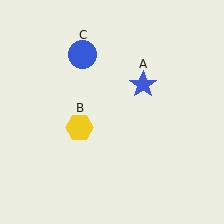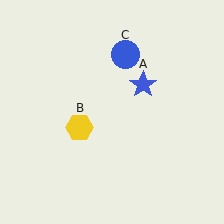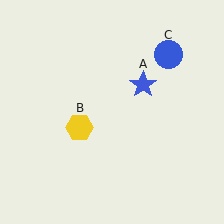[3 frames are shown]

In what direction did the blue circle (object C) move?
The blue circle (object C) moved right.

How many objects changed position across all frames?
1 object changed position: blue circle (object C).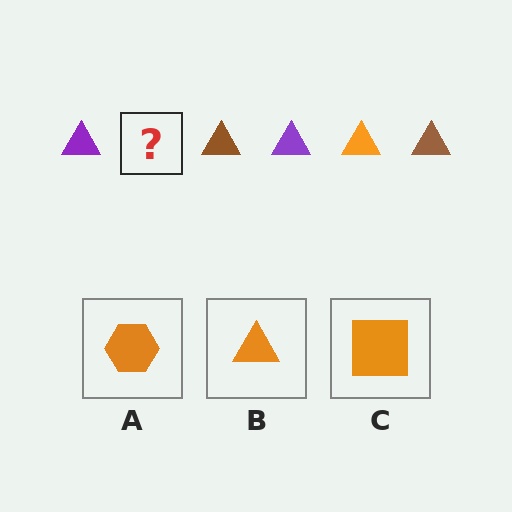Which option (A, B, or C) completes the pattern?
B.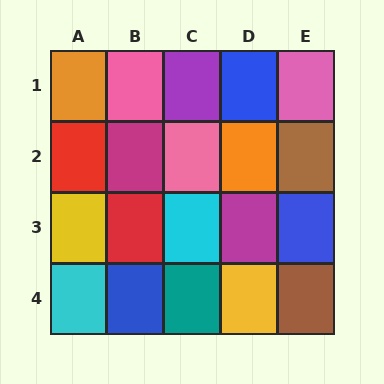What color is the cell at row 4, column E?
Brown.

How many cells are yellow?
2 cells are yellow.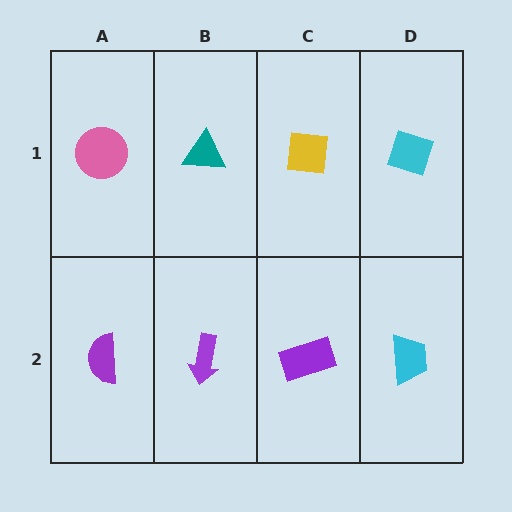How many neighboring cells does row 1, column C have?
3.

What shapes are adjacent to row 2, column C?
A yellow square (row 1, column C), a purple arrow (row 2, column B), a cyan trapezoid (row 2, column D).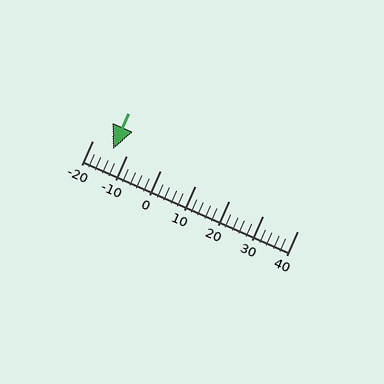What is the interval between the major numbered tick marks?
The major tick marks are spaced 10 units apart.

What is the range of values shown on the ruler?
The ruler shows values from -20 to 40.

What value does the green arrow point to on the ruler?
The green arrow points to approximately -14.